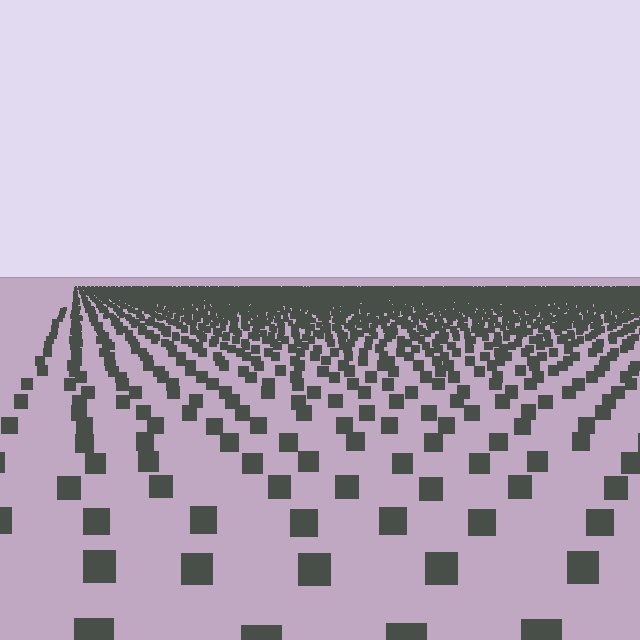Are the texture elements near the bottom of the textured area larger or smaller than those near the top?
Larger. Near the bottom, elements are closer to the viewer and appear at a bigger on-screen size.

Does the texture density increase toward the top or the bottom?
Density increases toward the top.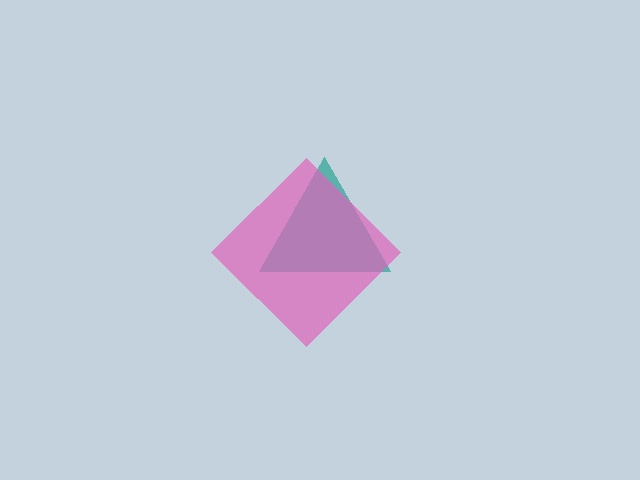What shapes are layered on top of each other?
The layered shapes are: a teal triangle, a pink diamond.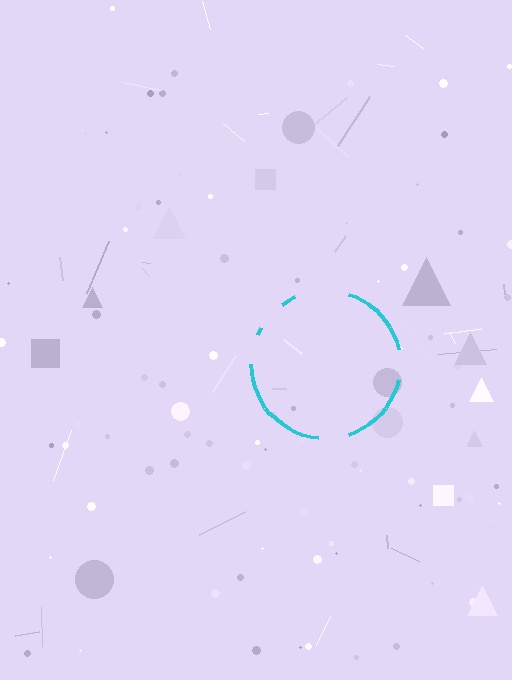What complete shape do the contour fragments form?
The contour fragments form a circle.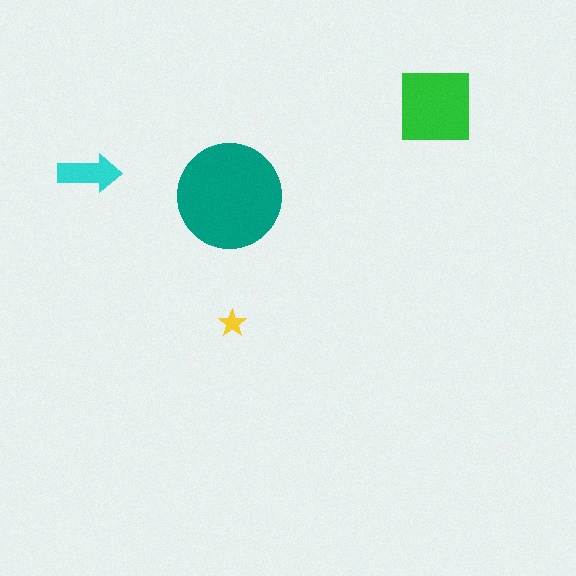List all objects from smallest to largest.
The yellow star, the cyan arrow, the green square, the teal circle.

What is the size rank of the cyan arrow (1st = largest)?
3rd.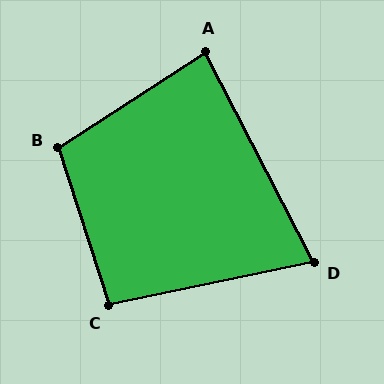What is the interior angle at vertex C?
Approximately 96 degrees (obtuse).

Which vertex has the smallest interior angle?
D, at approximately 75 degrees.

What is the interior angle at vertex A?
Approximately 84 degrees (acute).